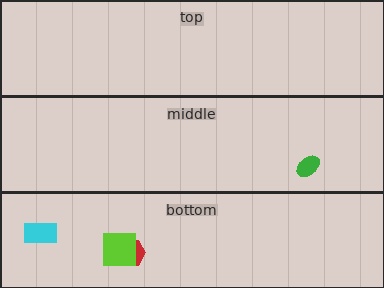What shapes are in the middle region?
The green ellipse.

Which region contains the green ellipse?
The middle region.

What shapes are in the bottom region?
The red hexagon, the cyan rectangle, the lime square.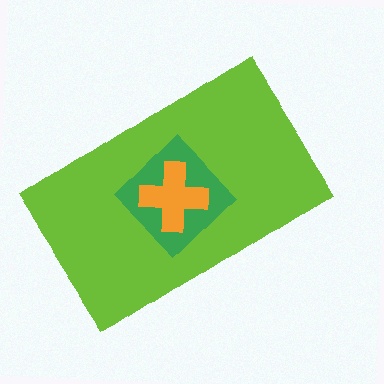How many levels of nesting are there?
3.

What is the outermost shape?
The lime rectangle.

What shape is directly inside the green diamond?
The orange cross.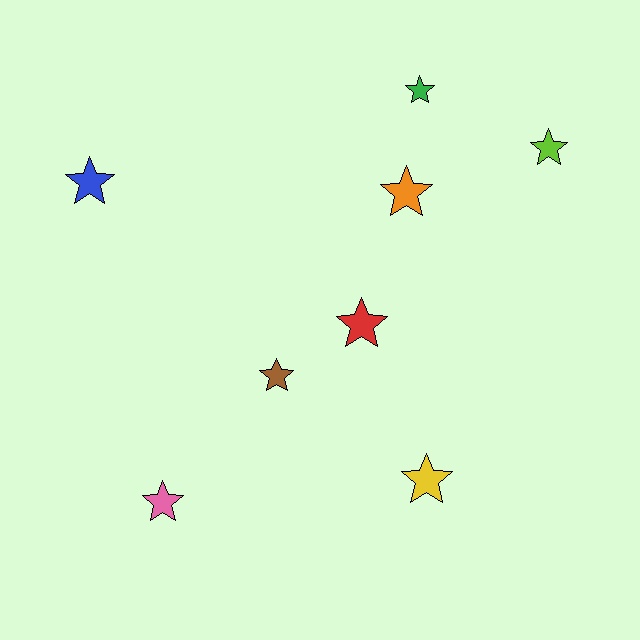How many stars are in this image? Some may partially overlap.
There are 8 stars.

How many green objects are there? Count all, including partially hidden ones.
There is 1 green object.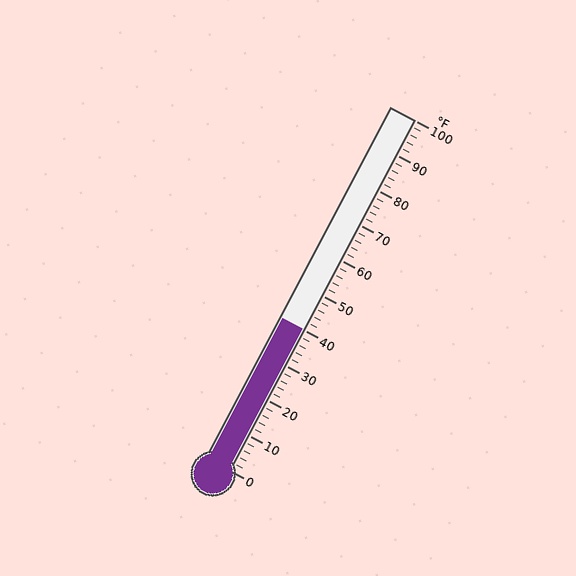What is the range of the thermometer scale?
The thermometer scale ranges from 0°F to 100°F.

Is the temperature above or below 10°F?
The temperature is above 10°F.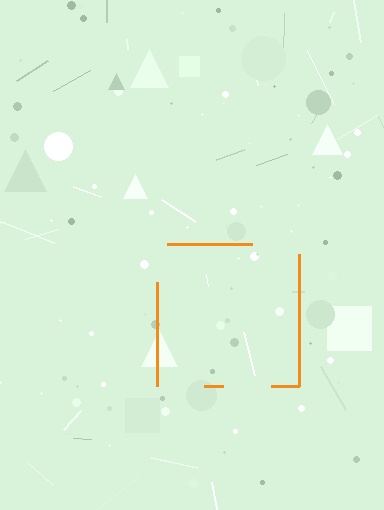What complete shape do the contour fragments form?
The contour fragments form a square.